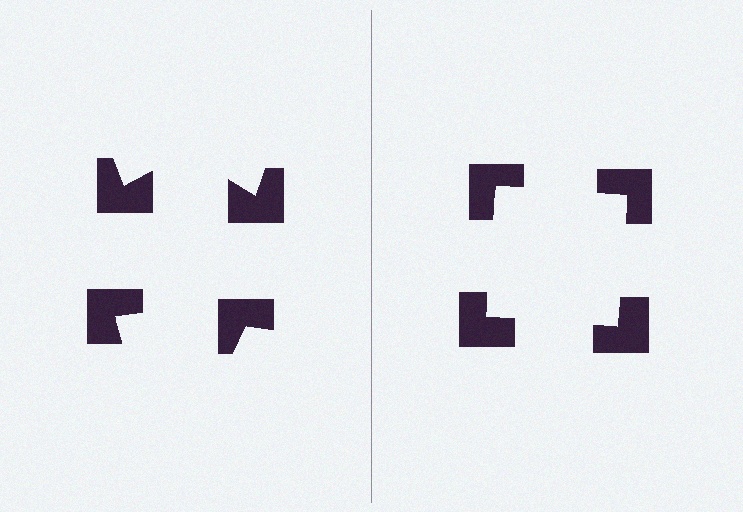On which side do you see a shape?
An illusory square appears on the right side. On the left side the wedge cuts are rotated, so no coherent shape forms.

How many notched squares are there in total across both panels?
8 — 4 on each side.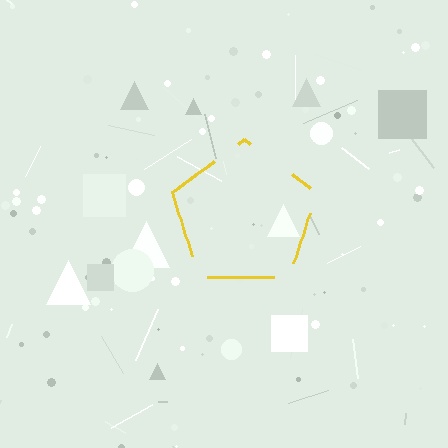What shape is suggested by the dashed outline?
The dashed outline suggests a pentagon.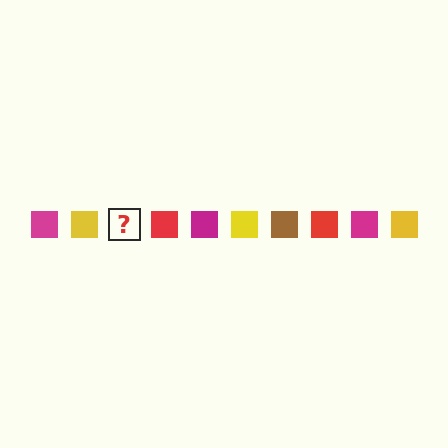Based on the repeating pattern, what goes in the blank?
The blank should be a brown square.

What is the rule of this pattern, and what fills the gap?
The rule is that the pattern cycles through magenta, yellow, brown, red squares. The gap should be filled with a brown square.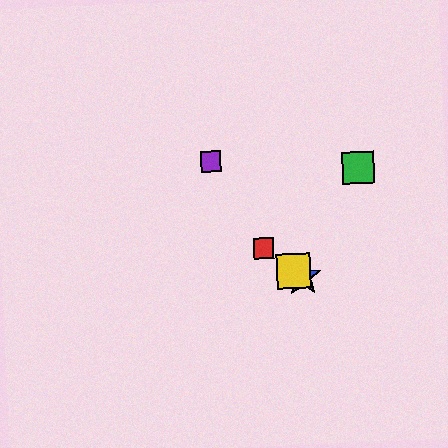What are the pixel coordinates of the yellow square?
The yellow square is at (294, 271).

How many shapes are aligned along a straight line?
3 shapes (the red square, the blue star, the yellow square) are aligned along a straight line.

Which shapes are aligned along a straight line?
The red square, the blue star, the yellow square are aligned along a straight line.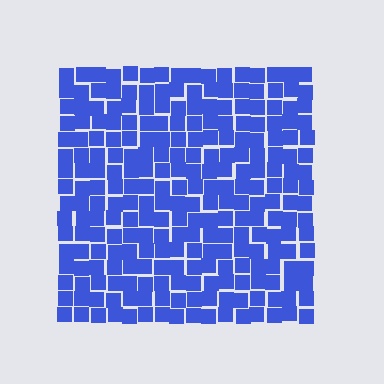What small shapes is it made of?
It is made of small squares.